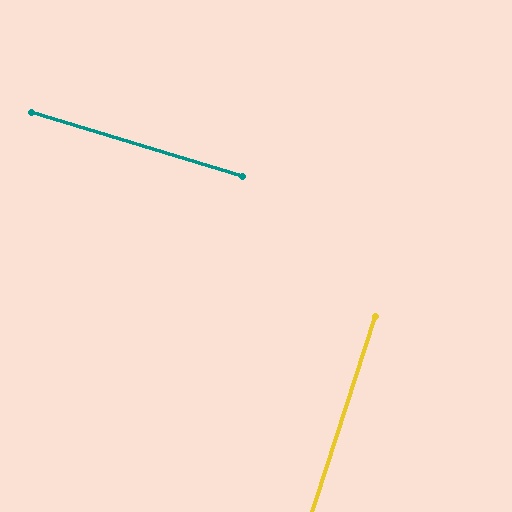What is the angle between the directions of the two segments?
Approximately 89 degrees.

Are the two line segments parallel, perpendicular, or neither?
Perpendicular — they meet at approximately 89°.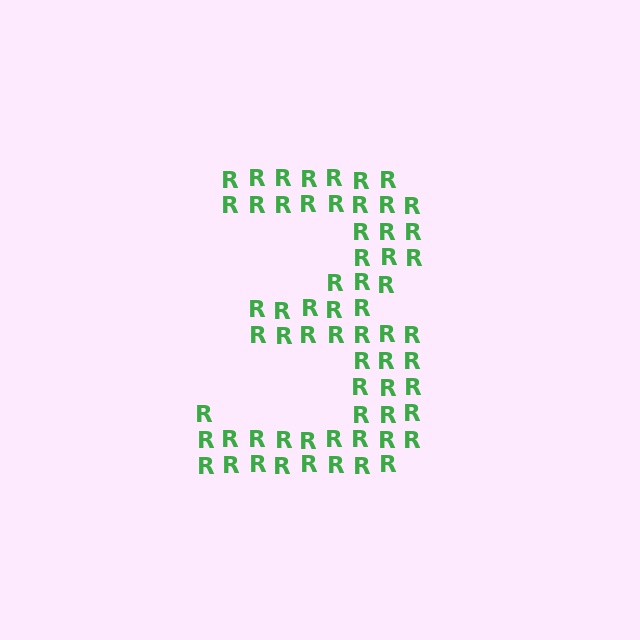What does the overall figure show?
The overall figure shows the digit 3.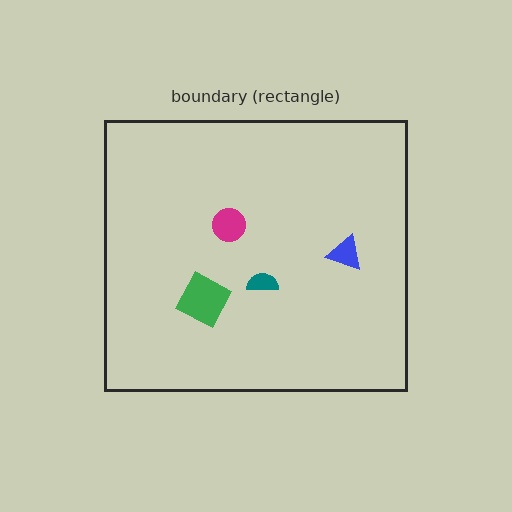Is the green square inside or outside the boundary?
Inside.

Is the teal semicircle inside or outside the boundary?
Inside.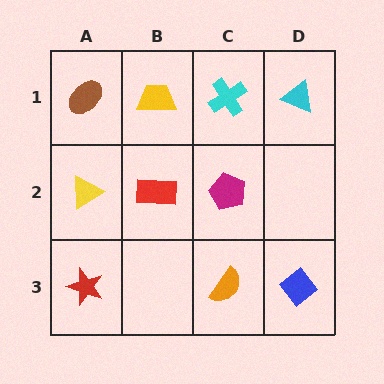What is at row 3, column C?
An orange semicircle.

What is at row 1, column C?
A cyan cross.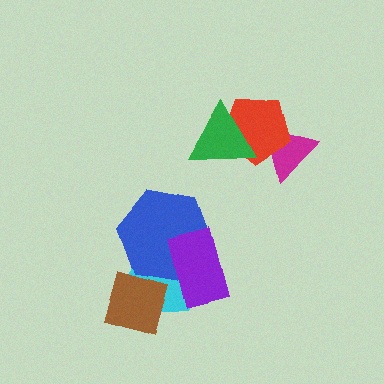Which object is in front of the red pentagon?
The green triangle is in front of the red pentagon.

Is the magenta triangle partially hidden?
Yes, it is partially covered by another shape.